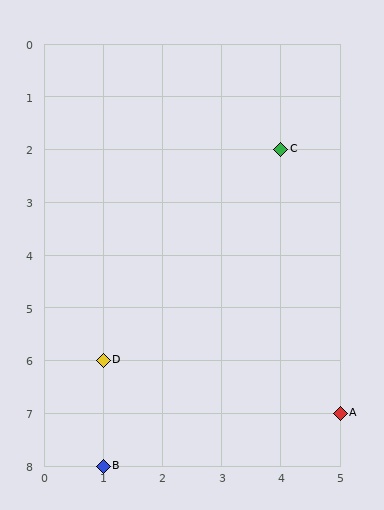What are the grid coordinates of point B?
Point B is at grid coordinates (1, 8).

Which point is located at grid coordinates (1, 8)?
Point B is at (1, 8).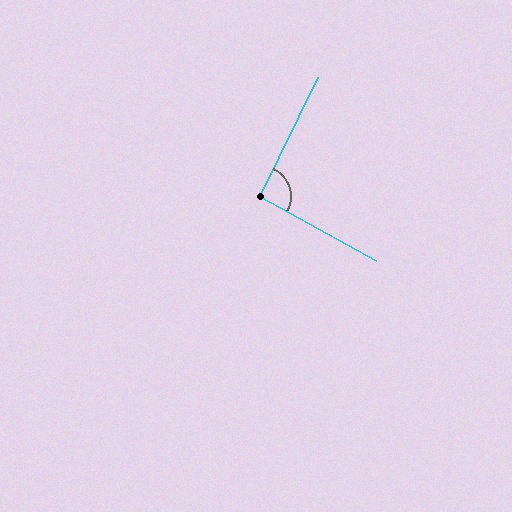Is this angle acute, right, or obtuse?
It is approximately a right angle.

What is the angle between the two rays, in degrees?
Approximately 93 degrees.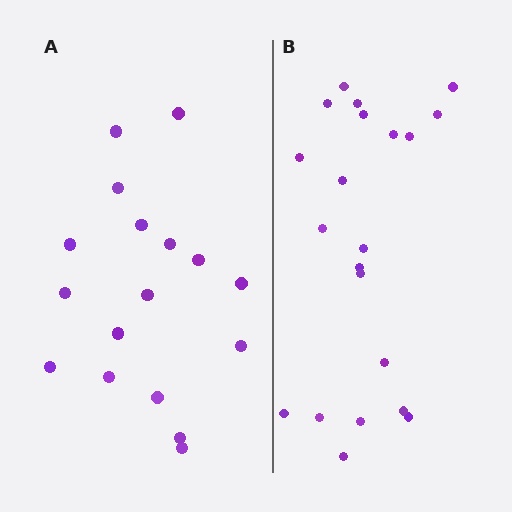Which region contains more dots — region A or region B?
Region B (the right region) has more dots.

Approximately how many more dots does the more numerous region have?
Region B has about 4 more dots than region A.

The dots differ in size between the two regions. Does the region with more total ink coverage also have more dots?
No. Region A has more total ink coverage because its dots are larger, but region B actually contains more individual dots. Total area can be misleading — the number of items is what matters here.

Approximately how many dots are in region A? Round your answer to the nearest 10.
About 20 dots. (The exact count is 17, which rounds to 20.)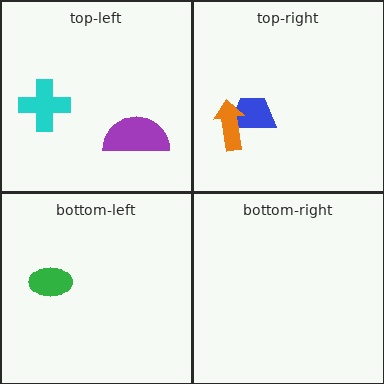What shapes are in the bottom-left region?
The green ellipse.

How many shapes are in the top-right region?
2.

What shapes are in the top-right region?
The blue trapezoid, the orange arrow.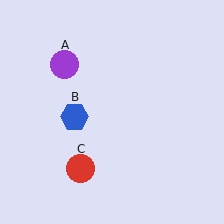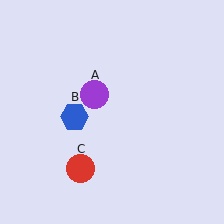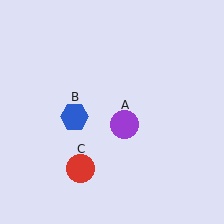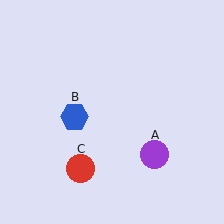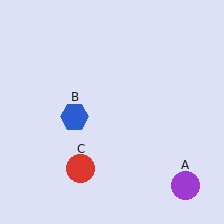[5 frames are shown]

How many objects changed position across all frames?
1 object changed position: purple circle (object A).